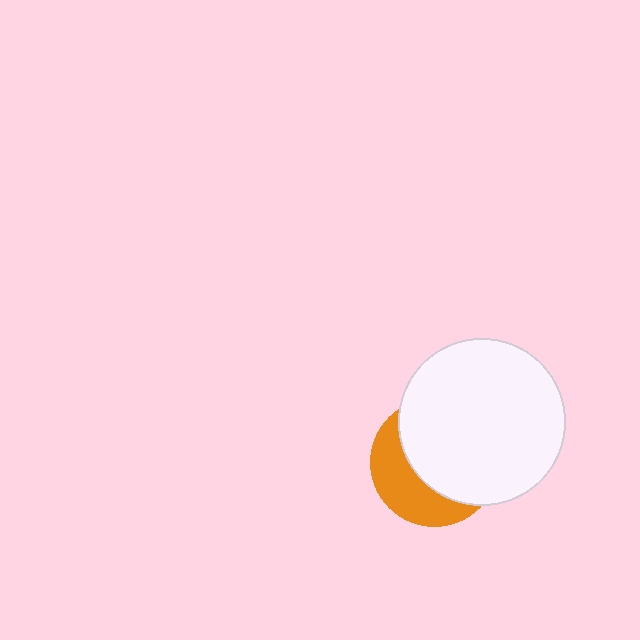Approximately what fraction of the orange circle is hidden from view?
Roughly 62% of the orange circle is hidden behind the white circle.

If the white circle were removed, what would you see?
You would see the complete orange circle.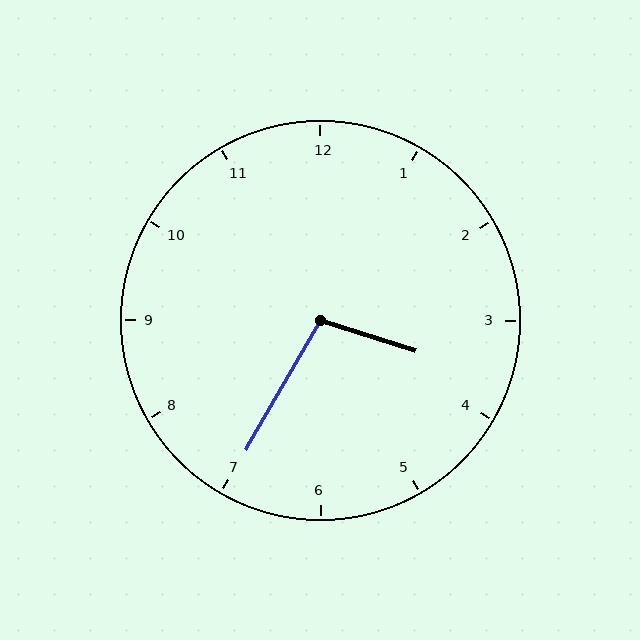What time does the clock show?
3:35.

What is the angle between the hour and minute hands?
Approximately 102 degrees.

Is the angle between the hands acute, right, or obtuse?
It is obtuse.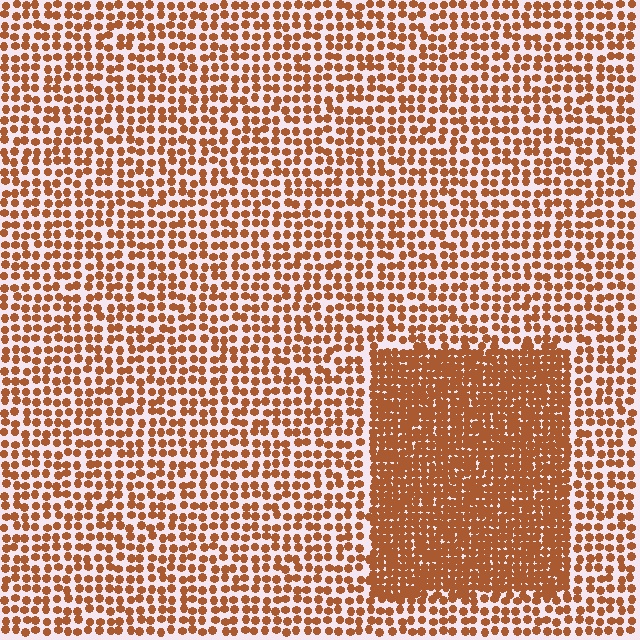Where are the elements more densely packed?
The elements are more densely packed inside the rectangle boundary.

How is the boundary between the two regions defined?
The boundary is defined by a change in element density (approximately 2.1x ratio). All elements are the same color, size, and shape.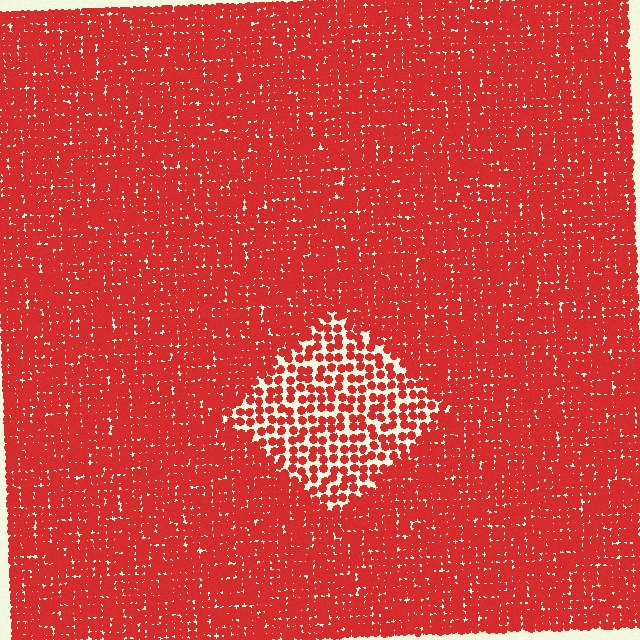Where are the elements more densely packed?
The elements are more densely packed outside the diamond boundary.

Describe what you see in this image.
The image contains small red elements arranged at two different densities. A diamond-shaped region is visible where the elements are less densely packed than the surrounding area.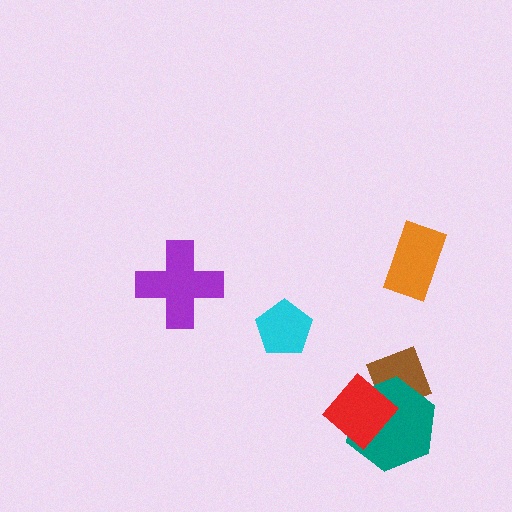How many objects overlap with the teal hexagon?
2 objects overlap with the teal hexagon.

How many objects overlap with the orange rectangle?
0 objects overlap with the orange rectangle.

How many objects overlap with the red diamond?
2 objects overlap with the red diamond.